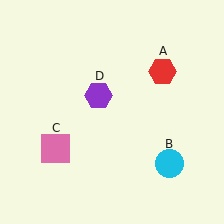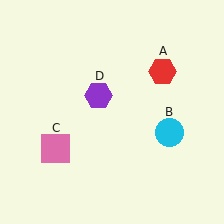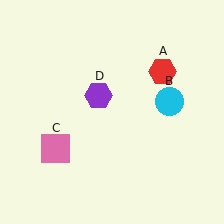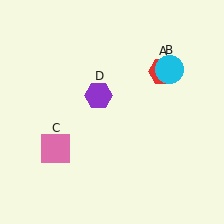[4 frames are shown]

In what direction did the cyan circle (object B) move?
The cyan circle (object B) moved up.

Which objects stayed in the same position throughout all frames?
Red hexagon (object A) and pink square (object C) and purple hexagon (object D) remained stationary.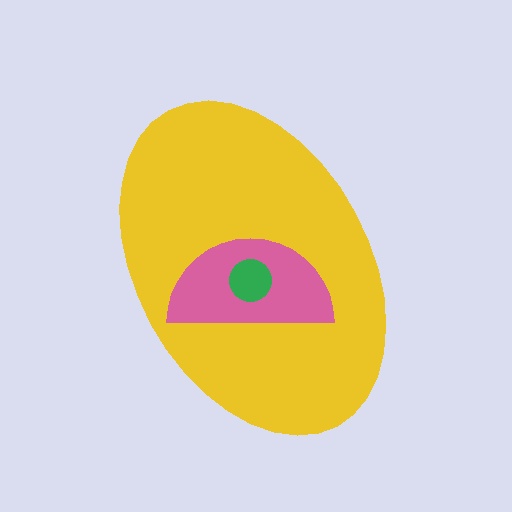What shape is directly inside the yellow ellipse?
The pink semicircle.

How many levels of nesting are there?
3.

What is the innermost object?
The green circle.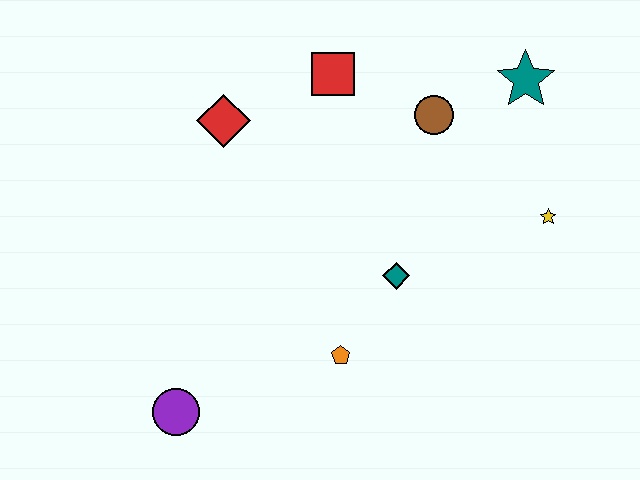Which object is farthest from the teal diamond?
The purple circle is farthest from the teal diamond.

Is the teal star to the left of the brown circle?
No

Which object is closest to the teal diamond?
The orange pentagon is closest to the teal diamond.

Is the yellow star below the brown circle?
Yes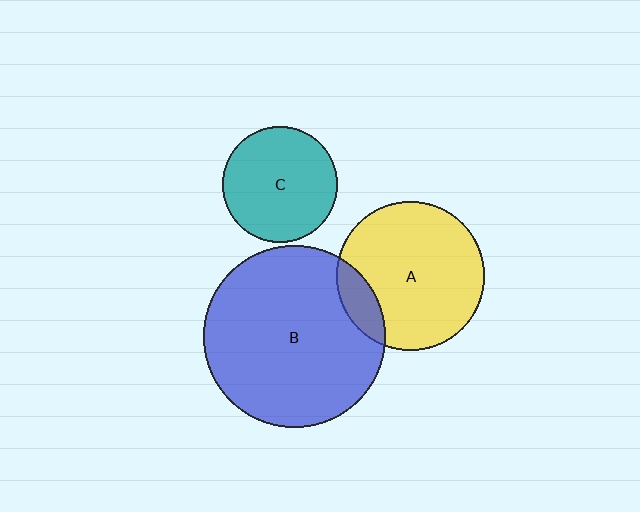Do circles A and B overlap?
Yes.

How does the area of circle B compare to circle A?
Approximately 1.5 times.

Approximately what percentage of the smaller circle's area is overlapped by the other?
Approximately 15%.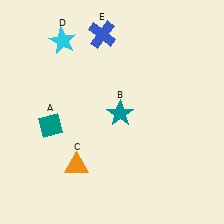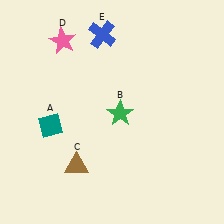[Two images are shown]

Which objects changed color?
B changed from teal to green. C changed from orange to brown. D changed from cyan to pink.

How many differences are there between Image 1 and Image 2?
There are 3 differences between the two images.